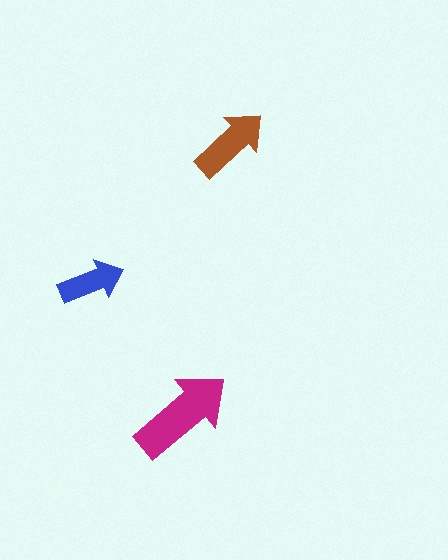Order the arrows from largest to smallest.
the magenta one, the brown one, the blue one.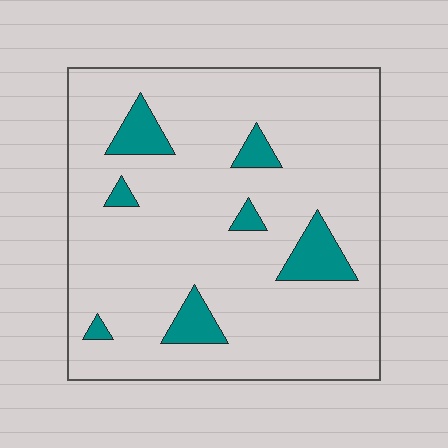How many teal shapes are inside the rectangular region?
7.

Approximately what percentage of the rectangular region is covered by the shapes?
Approximately 10%.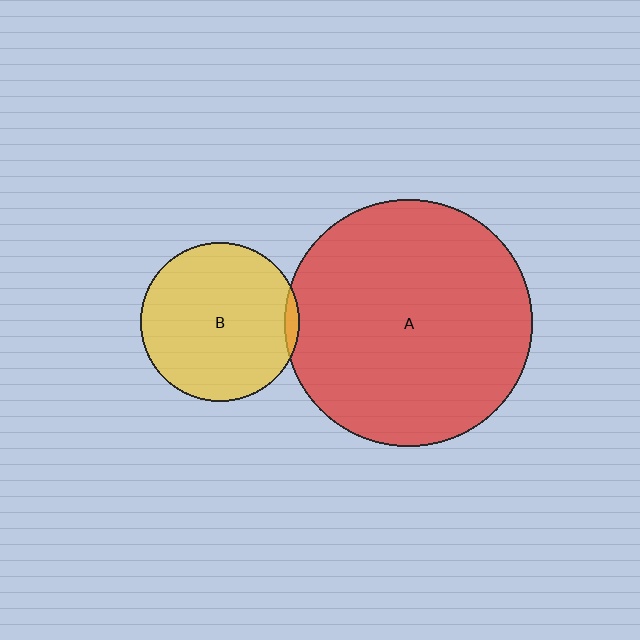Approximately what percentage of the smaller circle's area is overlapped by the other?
Approximately 5%.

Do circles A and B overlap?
Yes.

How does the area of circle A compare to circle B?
Approximately 2.4 times.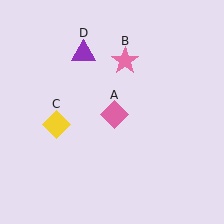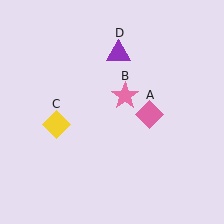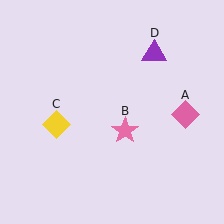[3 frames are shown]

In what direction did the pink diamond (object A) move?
The pink diamond (object A) moved right.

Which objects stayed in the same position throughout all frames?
Yellow diamond (object C) remained stationary.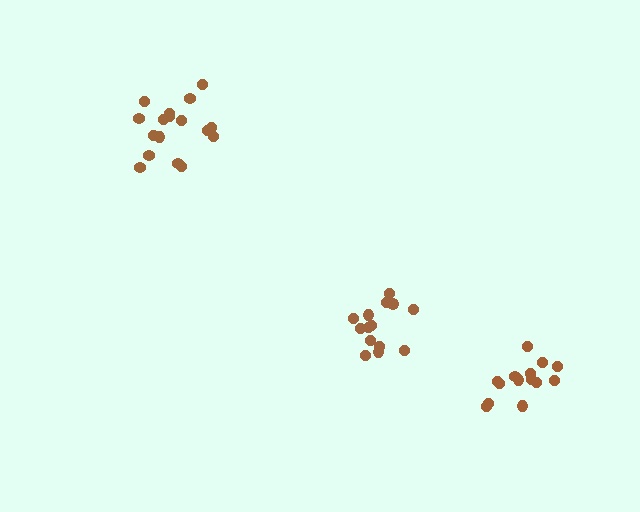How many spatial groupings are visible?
There are 3 spatial groupings.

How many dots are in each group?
Group 1: 14 dots, Group 2: 14 dots, Group 3: 17 dots (45 total).